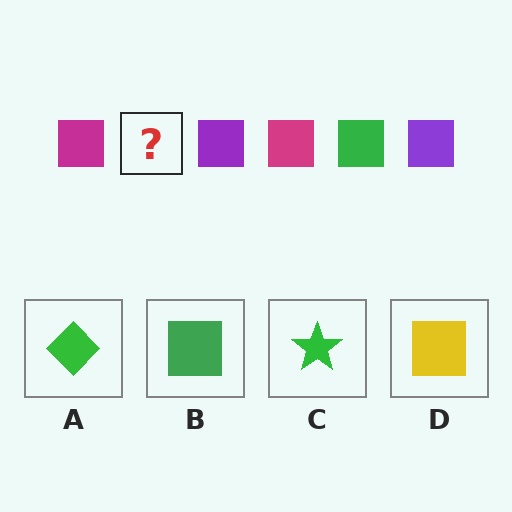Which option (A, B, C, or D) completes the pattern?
B.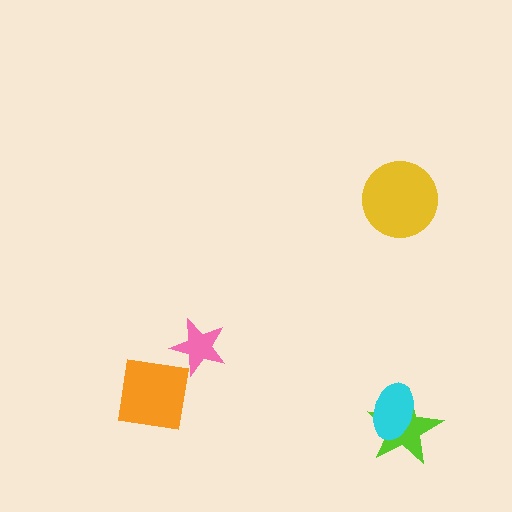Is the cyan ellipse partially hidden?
No, no other shape covers it.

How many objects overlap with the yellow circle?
0 objects overlap with the yellow circle.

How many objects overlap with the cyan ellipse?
1 object overlaps with the cyan ellipse.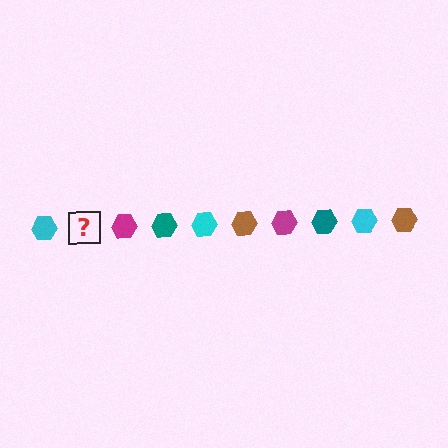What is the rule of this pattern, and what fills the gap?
The rule is that the pattern cycles through cyan, brown, magenta, teal hexagons. The gap should be filled with a brown hexagon.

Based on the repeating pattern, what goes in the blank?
The blank should be a brown hexagon.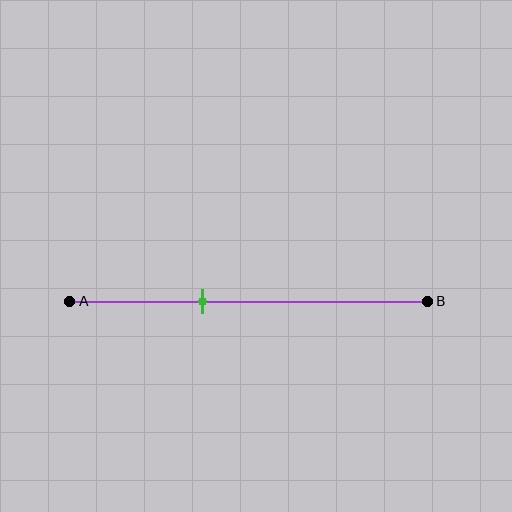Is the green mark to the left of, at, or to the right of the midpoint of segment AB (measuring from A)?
The green mark is to the left of the midpoint of segment AB.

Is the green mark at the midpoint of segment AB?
No, the mark is at about 35% from A, not at the 50% midpoint.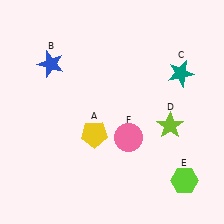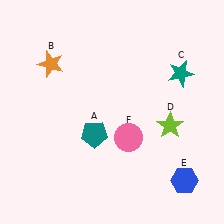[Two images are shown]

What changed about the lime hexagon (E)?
In Image 1, E is lime. In Image 2, it changed to blue.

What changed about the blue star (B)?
In Image 1, B is blue. In Image 2, it changed to orange.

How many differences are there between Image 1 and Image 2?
There are 3 differences between the two images.